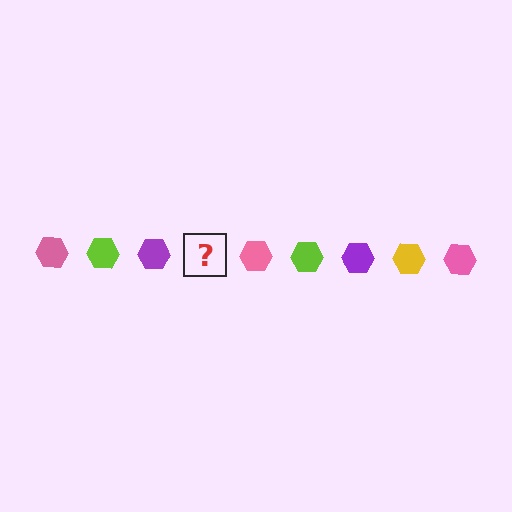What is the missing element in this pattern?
The missing element is a yellow hexagon.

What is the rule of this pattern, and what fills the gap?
The rule is that the pattern cycles through pink, lime, purple, yellow hexagons. The gap should be filled with a yellow hexagon.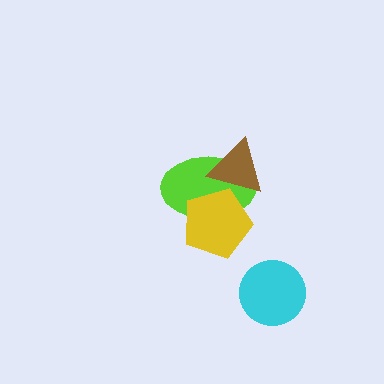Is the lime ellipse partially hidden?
Yes, it is partially covered by another shape.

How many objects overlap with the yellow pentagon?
2 objects overlap with the yellow pentagon.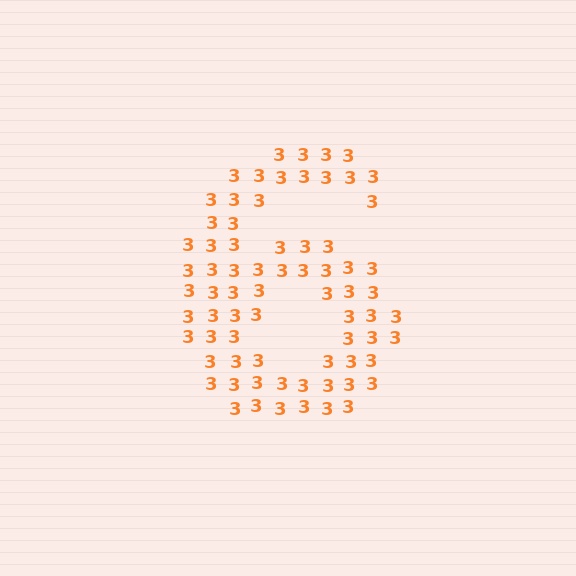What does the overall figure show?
The overall figure shows the digit 6.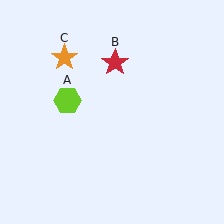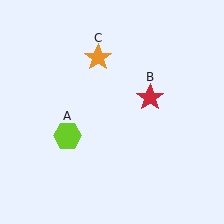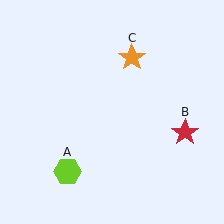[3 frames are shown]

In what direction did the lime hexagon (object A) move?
The lime hexagon (object A) moved down.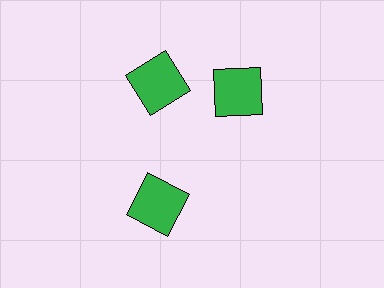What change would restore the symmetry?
The symmetry would be restored by rotating it back into even spacing with its neighbors so that all 3 squares sit at equal angles and equal distance from the center.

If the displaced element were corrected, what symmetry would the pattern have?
It would have 3-fold rotational symmetry — the pattern would map onto itself every 120 degrees.